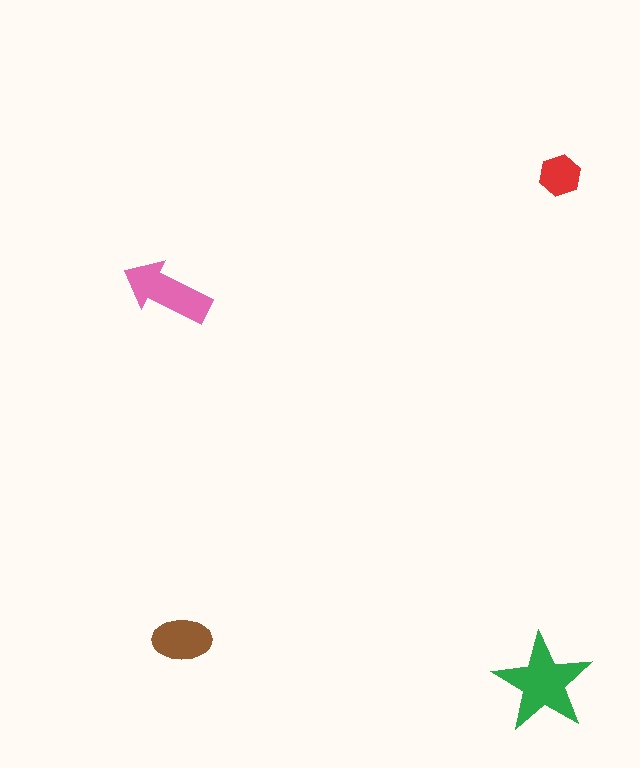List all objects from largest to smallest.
The green star, the pink arrow, the brown ellipse, the red hexagon.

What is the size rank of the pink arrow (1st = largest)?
2nd.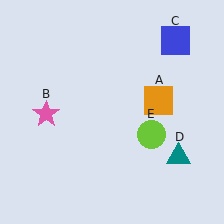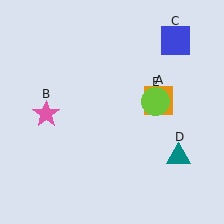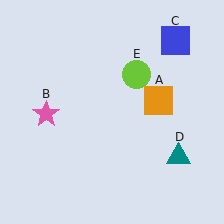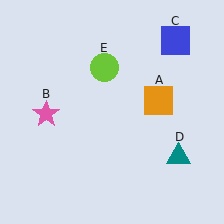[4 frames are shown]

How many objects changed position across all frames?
1 object changed position: lime circle (object E).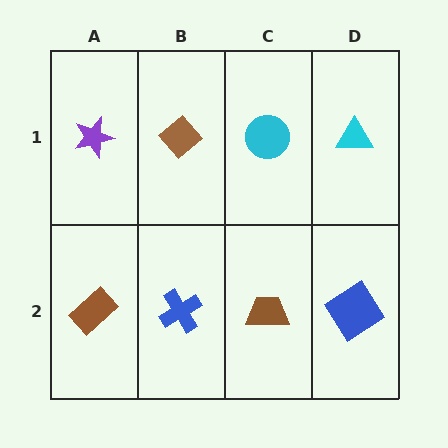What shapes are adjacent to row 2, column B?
A brown diamond (row 1, column B), a brown rectangle (row 2, column A), a brown trapezoid (row 2, column C).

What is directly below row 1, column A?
A brown rectangle.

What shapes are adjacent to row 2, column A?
A purple star (row 1, column A), a blue cross (row 2, column B).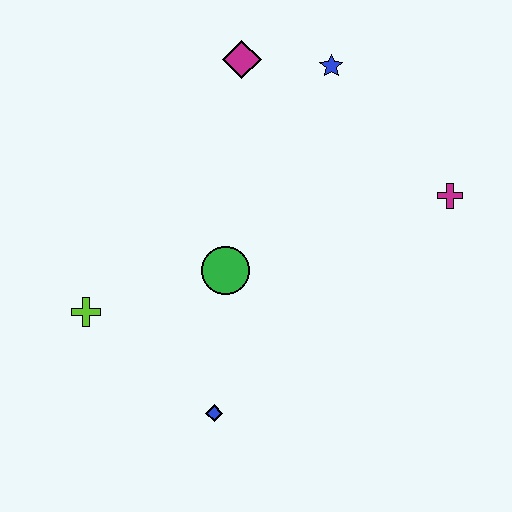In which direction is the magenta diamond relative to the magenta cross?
The magenta diamond is to the left of the magenta cross.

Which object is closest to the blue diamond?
The green circle is closest to the blue diamond.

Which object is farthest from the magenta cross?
The lime cross is farthest from the magenta cross.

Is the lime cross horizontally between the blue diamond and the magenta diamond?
No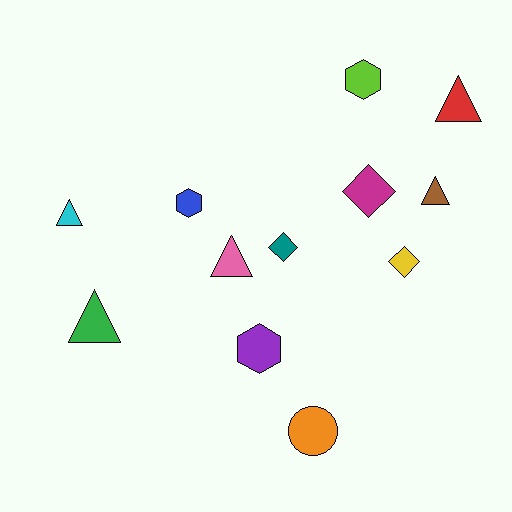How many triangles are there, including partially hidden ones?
There are 5 triangles.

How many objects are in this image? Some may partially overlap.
There are 12 objects.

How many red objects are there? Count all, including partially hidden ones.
There is 1 red object.